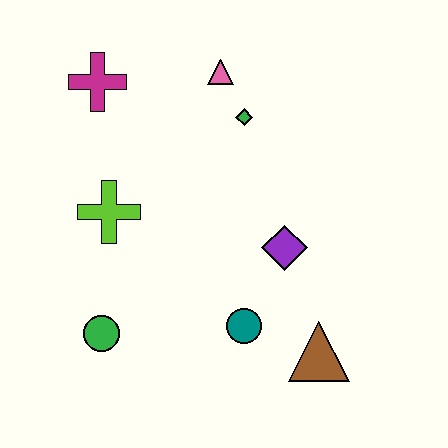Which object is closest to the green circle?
The lime cross is closest to the green circle.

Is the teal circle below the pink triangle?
Yes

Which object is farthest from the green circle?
The pink triangle is farthest from the green circle.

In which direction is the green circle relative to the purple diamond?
The green circle is to the left of the purple diamond.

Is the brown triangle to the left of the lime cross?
No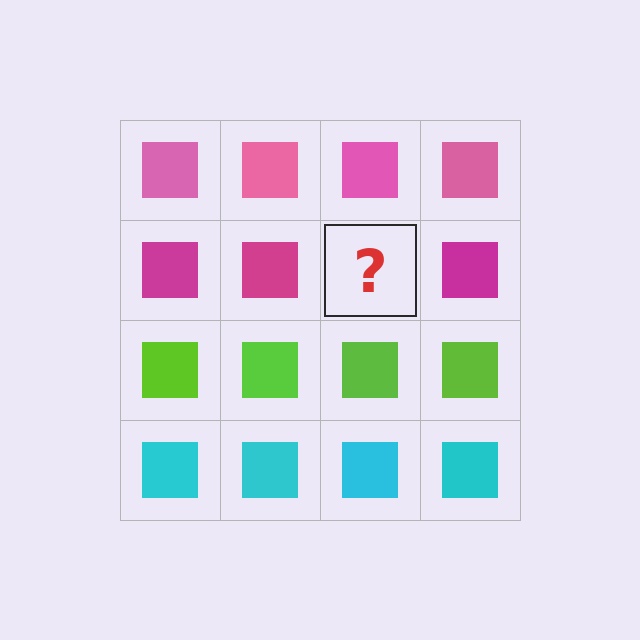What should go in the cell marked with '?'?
The missing cell should contain a magenta square.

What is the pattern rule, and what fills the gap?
The rule is that each row has a consistent color. The gap should be filled with a magenta square.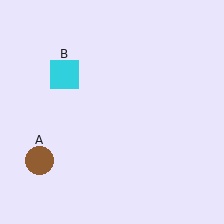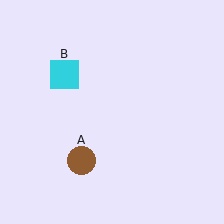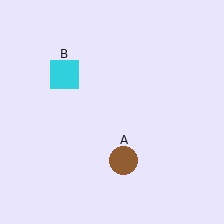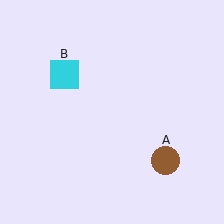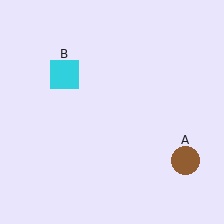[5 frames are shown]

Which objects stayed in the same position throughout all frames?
Cyan square (object B) remained stationary.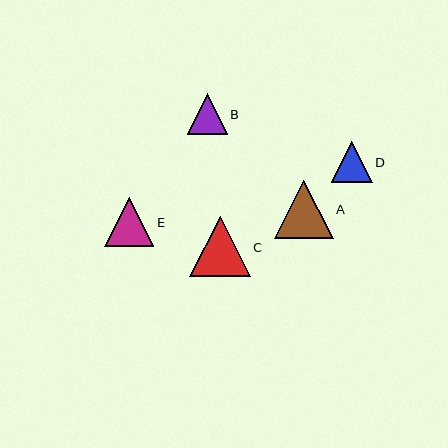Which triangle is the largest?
Triangle C is the largest with a size of approximately 60 pixels.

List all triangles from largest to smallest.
From largest to smallest: C, A, E, D, B.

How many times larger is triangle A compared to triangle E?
Triangle A is approximately 1.2 times the size of triangle E.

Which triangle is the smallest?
Triangle B is the smallest with a size of approximately 40 pixels.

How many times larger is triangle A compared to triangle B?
Triangle A is approximately 1.4 times the size of triangle B.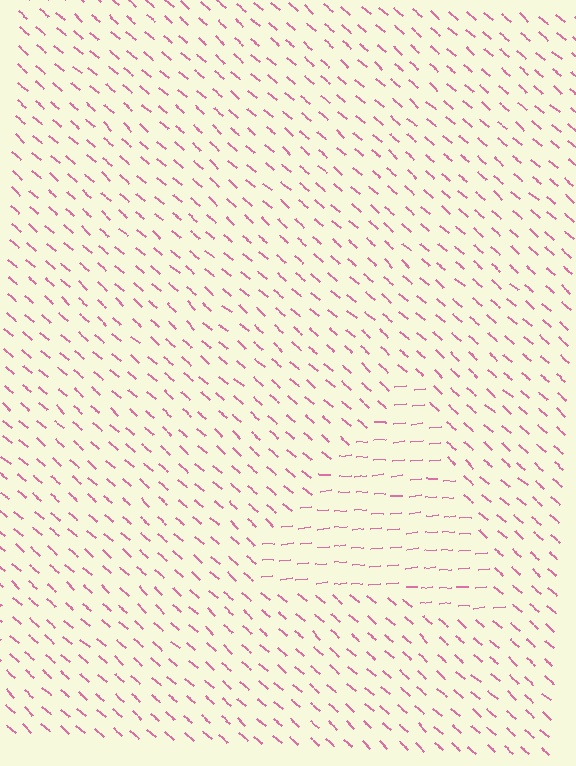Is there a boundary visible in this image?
Yes, there is a texture boundary formed by a change in line orientation.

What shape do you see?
I see a triangle.